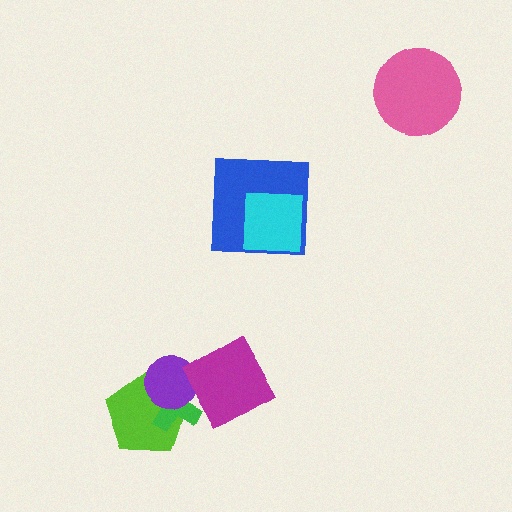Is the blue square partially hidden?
Yes, it is partially covered by another shape.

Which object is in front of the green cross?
The purple circle is in front of the green cross.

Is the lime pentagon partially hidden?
Yes, it is partially covered by another shape.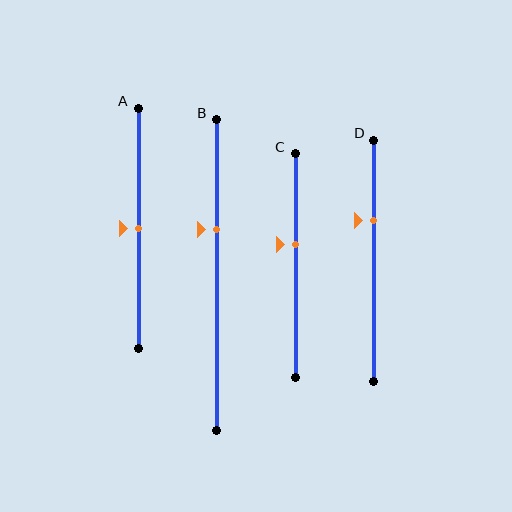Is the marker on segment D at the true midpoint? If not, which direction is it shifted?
No, the marker on segment D is shifted upward by about 17% of the segment length.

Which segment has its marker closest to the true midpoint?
Segment A has its marker closest to the true midpoint.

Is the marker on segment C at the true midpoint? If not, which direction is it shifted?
No, the marker on segment C is shifted upward by about 9% of the segment length.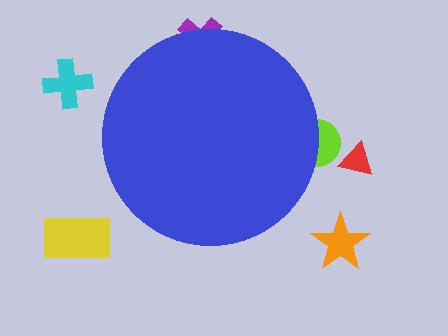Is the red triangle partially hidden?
No, the red triangle is fully visible.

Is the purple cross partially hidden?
Yes, the purple cross is partially hidden behind the blue circle.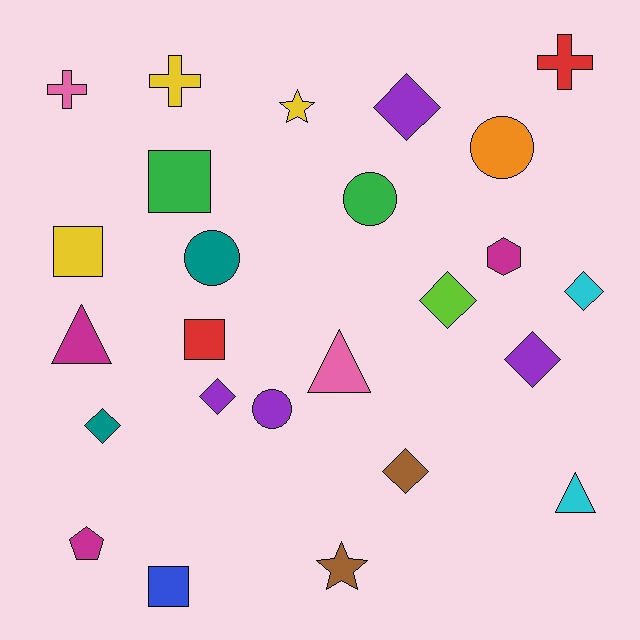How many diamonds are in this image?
There are 7 diamonds.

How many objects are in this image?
There are 25 objects.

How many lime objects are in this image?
There is 1 lime object.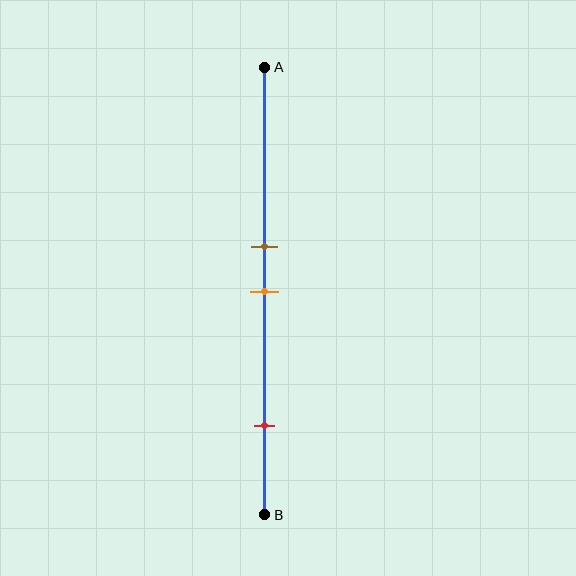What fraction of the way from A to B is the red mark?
The red mark is approximately 80% (0.8) of the way from A to B.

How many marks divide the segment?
There are 3 marks dividing the segment.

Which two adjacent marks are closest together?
The brown and orange marks are the closest adjacent pair.